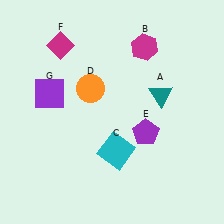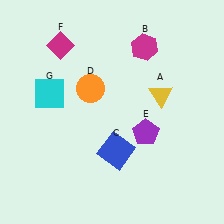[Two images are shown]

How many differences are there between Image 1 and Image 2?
There are 3 differences between the two images.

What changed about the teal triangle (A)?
In Image 1, A is teal. In Image 2, it changed to yellow.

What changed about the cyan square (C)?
In Image 1, C is cyan. In Image 2, it changed to blue.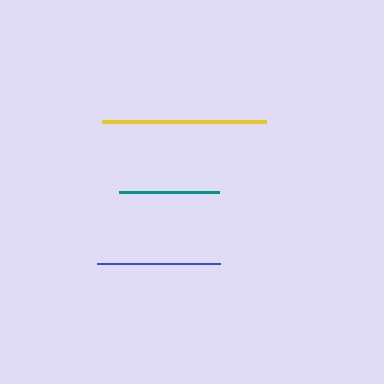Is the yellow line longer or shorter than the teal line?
The yellow line is longer than the teal line.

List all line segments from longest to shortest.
From longest to shortest: yellow, blue, teal.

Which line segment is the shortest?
The teal line is the shortest at approximately 100 pixels.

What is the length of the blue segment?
The blue segment is approximately 123 pixels long.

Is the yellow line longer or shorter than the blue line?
The yellow line is longer than the blue line.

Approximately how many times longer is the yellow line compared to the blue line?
The yellow line is approximately 1.3 times the length of the blue line.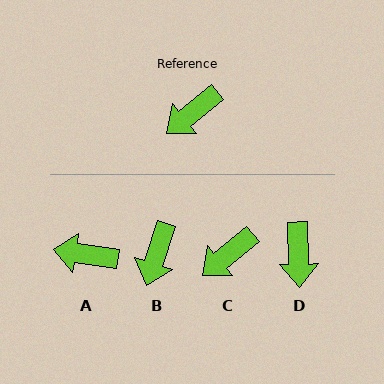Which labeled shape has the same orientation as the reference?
C.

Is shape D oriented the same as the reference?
No, it is off by about 52 degrees.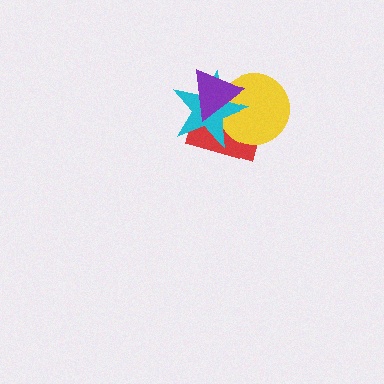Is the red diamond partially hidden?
Yes, it is partially covered by another shape.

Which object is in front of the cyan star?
The purple triangle is in front of the cyan star.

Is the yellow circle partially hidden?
Yes, it is partially covered by another shape.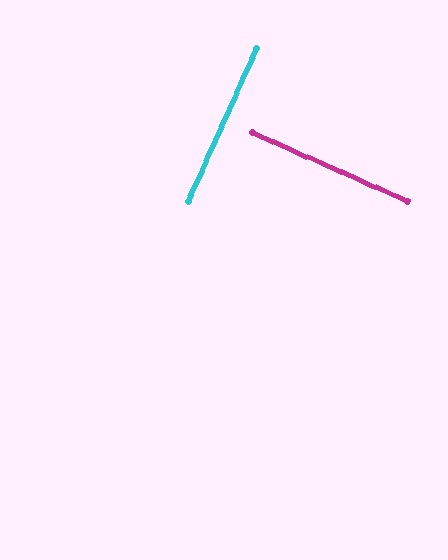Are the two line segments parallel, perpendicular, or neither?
Perpendicular — they meet at approximately 90°.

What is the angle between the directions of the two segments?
Approximately 90 degrees.